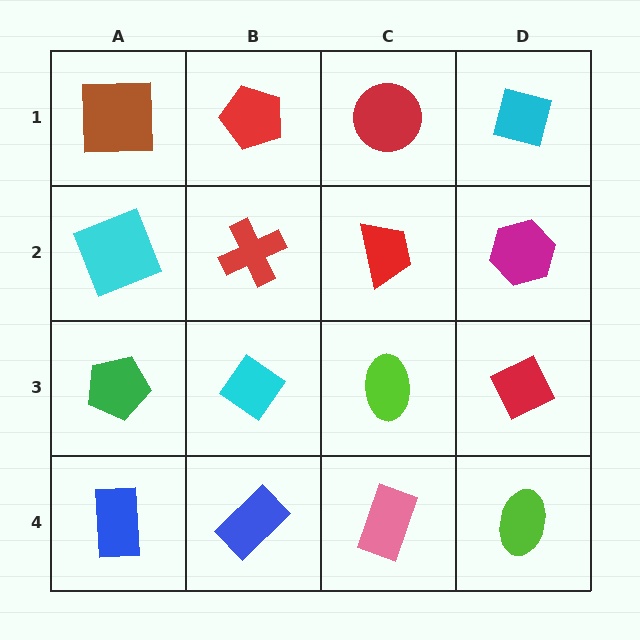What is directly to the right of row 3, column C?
A red diamond.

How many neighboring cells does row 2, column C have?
4.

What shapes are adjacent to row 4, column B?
A cyan diamond (row 3, column B), a blue rectangle (row 4, column A), a pink rectangle (row 4, column C).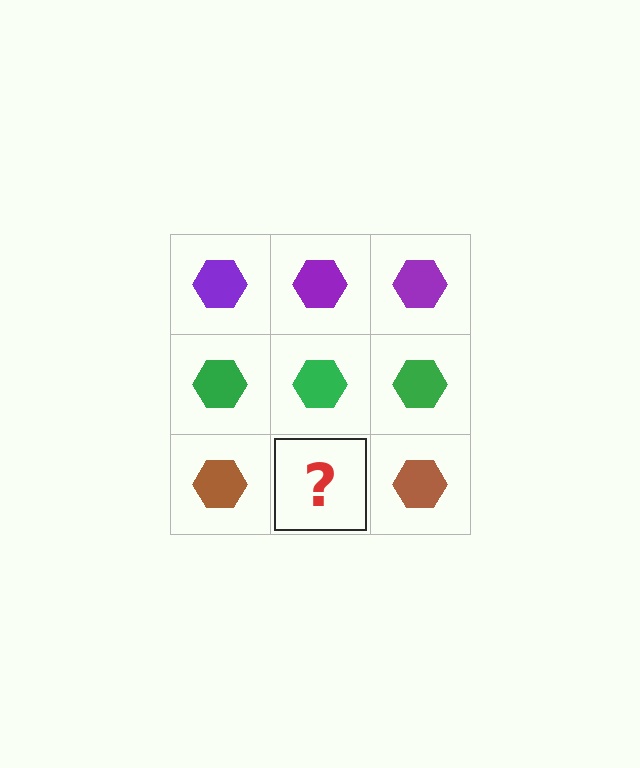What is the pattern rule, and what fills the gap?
The rule is that each row has a consistent color. The gap should be filled with a brown hexagon.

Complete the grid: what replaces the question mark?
The question mark should be replaced with a brown hexagon.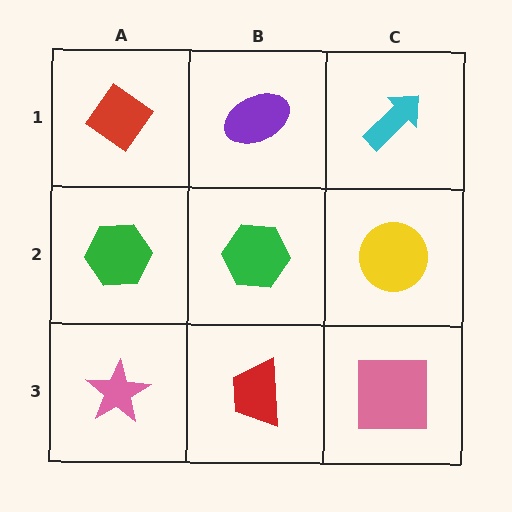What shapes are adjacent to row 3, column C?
A yellow circle (row 2, column C), a red trapezoid (row 3, column B).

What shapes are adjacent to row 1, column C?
A yellow circle (row 2, column C), a purple ellipse (row 1, column B).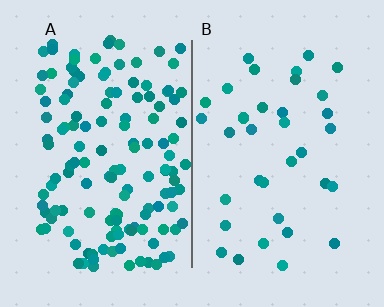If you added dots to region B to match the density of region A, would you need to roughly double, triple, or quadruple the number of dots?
Approximately quadruple.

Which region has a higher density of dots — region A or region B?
A (the left).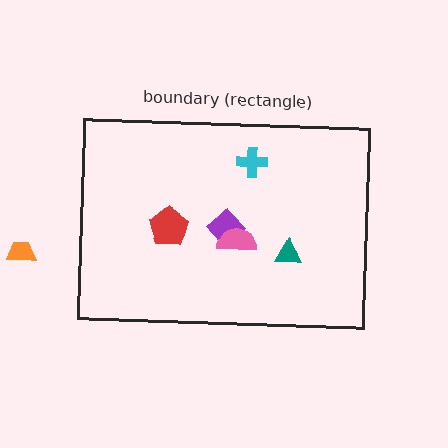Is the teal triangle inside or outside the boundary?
Inside.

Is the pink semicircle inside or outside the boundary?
Inside.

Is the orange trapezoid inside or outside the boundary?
Outside.